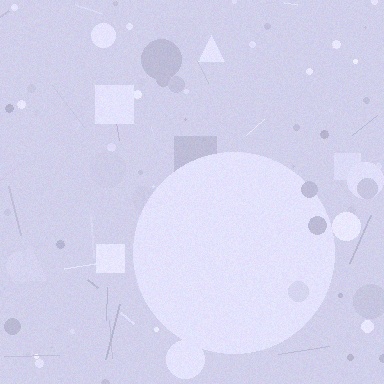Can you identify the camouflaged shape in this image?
The camouflaged shape is a circle.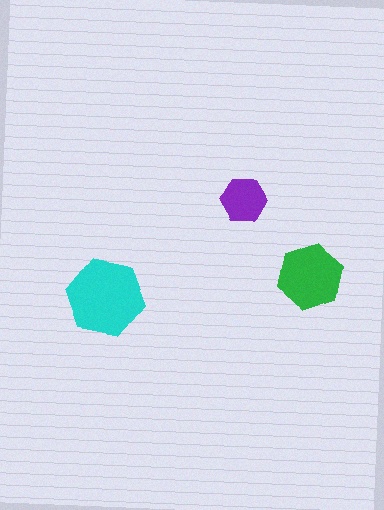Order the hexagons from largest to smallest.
the cyan one, the green one, the purple one.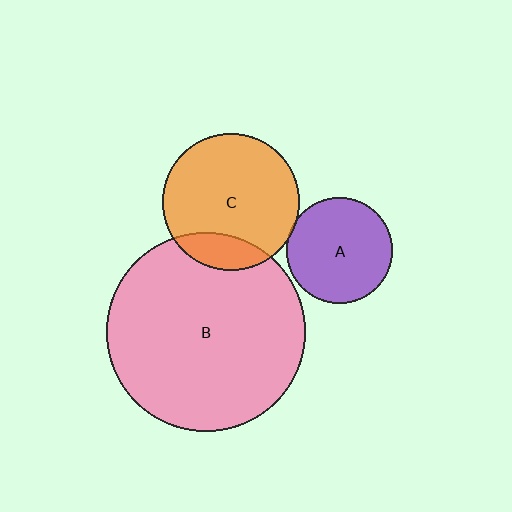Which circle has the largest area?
Circle B (pink).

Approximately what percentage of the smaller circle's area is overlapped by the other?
Approximately 15%.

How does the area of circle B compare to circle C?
Approximately 2.1 times.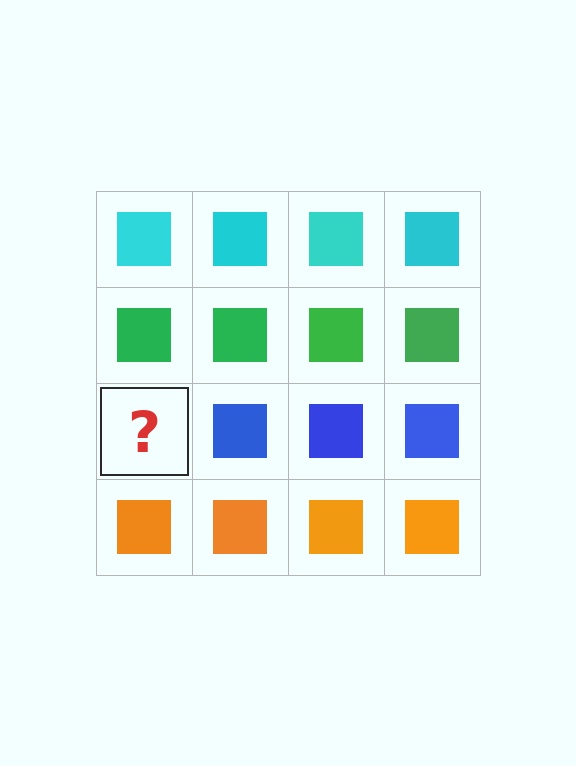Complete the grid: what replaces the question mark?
The question mark should be replaced with a blue square.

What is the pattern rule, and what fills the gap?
The rule is that each row has a consistent color. The gap should be filled with a blue square.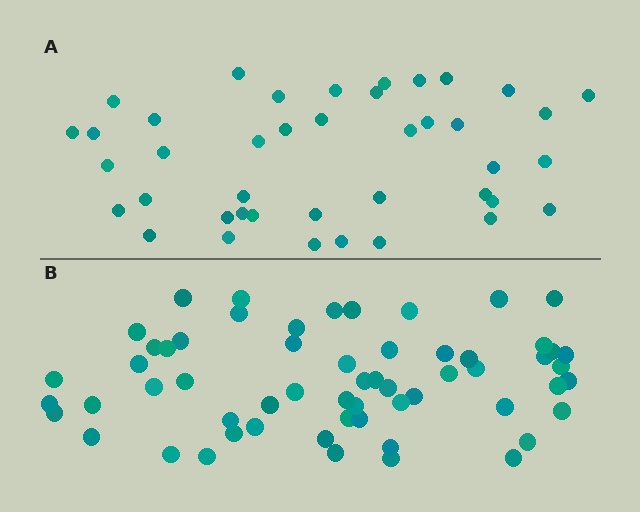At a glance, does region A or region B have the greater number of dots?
Region B (the bottom region) has more dots.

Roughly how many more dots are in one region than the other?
Region B has approximately 20 more dots than region A.